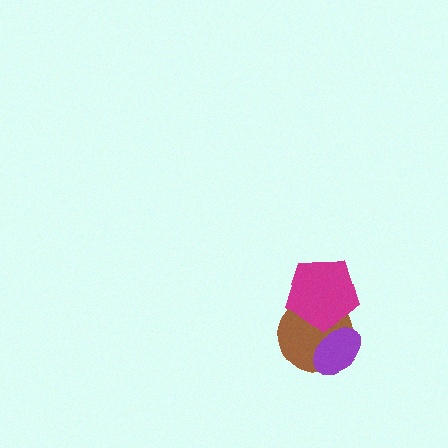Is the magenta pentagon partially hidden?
No, no other shape covers it.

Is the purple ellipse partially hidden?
Yes, it is partially covered by another shape.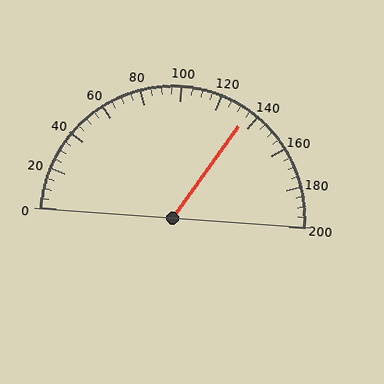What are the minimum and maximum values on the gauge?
The gauge ranges from 0 to 200.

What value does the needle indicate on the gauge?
The needle indicates approximately 135.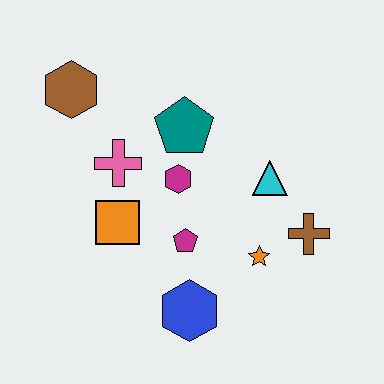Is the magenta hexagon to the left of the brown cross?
Yes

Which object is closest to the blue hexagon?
The magenta pentagon is closest to the blue hexagon.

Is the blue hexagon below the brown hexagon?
Yes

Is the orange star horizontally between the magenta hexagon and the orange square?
No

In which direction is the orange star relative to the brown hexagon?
The orange star is to the right of the brown hexagon.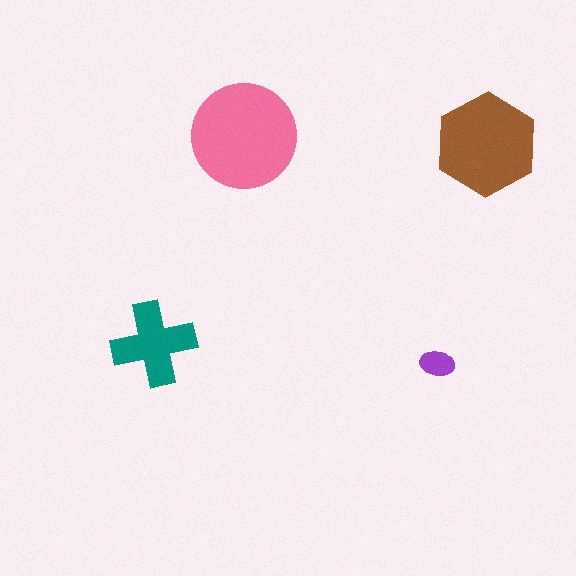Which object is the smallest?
The purple ellipse.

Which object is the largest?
The pink circle.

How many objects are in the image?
There are 4 objects in the image.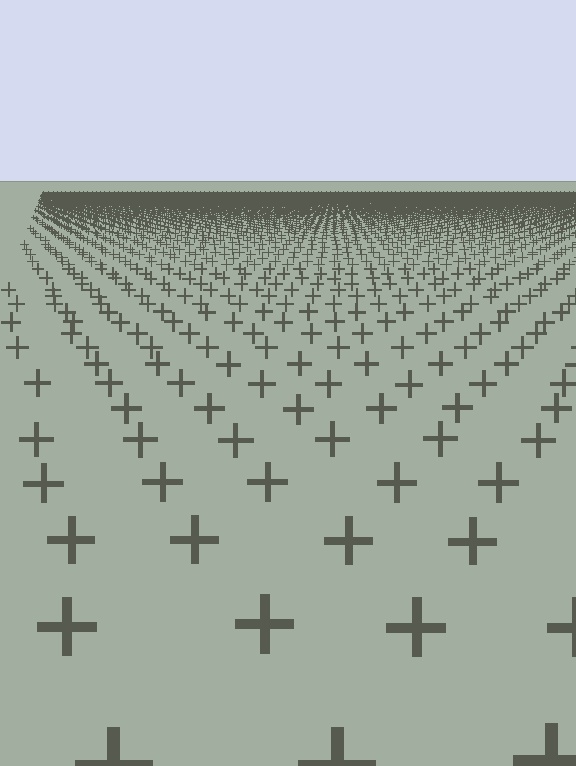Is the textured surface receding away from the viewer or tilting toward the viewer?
The surface is receding away from the viewer. Texture elements get smaller and denser toward the top.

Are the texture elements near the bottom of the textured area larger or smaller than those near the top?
Larger. Near the bottom, elements are closer to the viewer and appear at a bigger on-screen size.